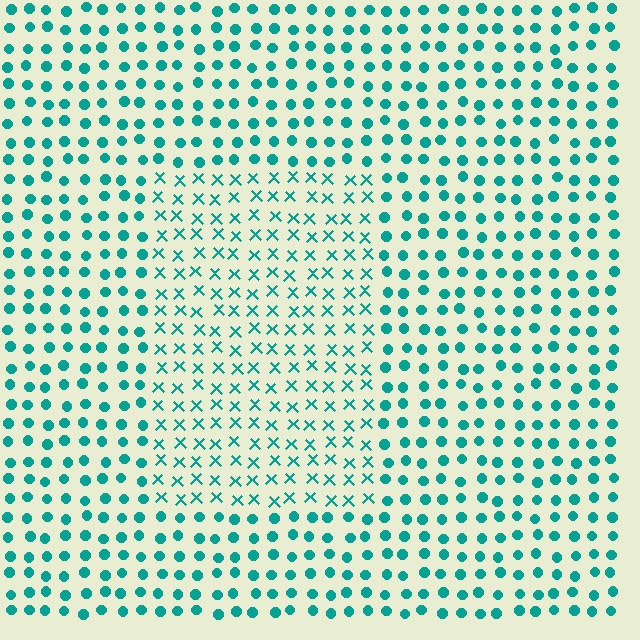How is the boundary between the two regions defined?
The boundary is defined by a change in element shape: X marks inside vs. circles outside. All elements share the same color and spacing.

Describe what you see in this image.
The image is filled with small teal elements arranged in a uniform grid. A rectangle-shaped region contains X marks, while the surrounding area contains circles. The boundary is defined purely by the change in element shape.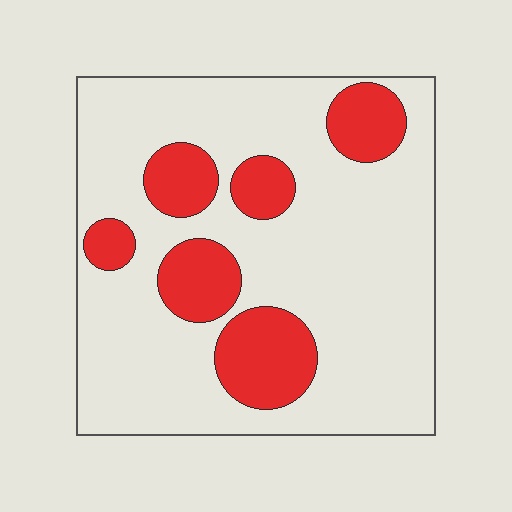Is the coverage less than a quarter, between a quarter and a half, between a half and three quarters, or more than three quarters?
Less than a quarter.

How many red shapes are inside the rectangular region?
6.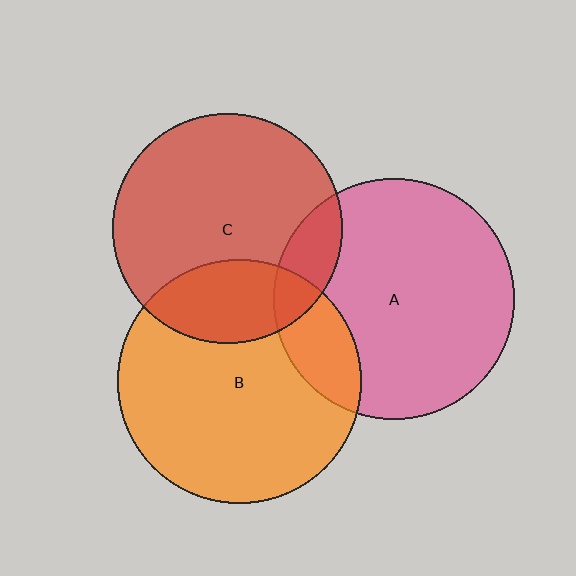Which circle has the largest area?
Circle B (orange).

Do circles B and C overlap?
Yes.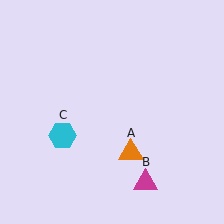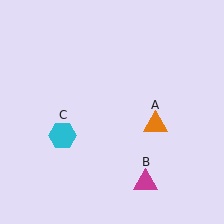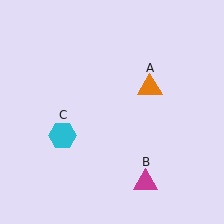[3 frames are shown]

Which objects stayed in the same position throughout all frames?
Magenta triangle (object B) and cyan hexagon (object C) remained stationary.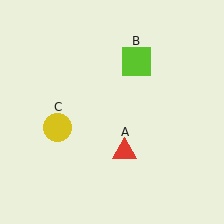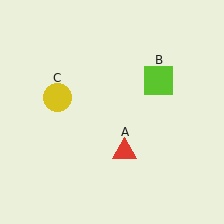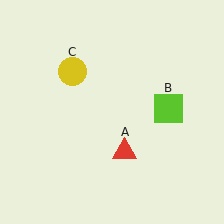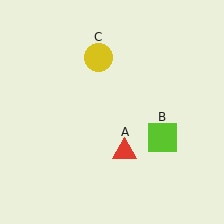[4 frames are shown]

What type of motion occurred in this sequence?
The lime square (object B), yellow circle (object C) rotated clockwise around the center of the scene.